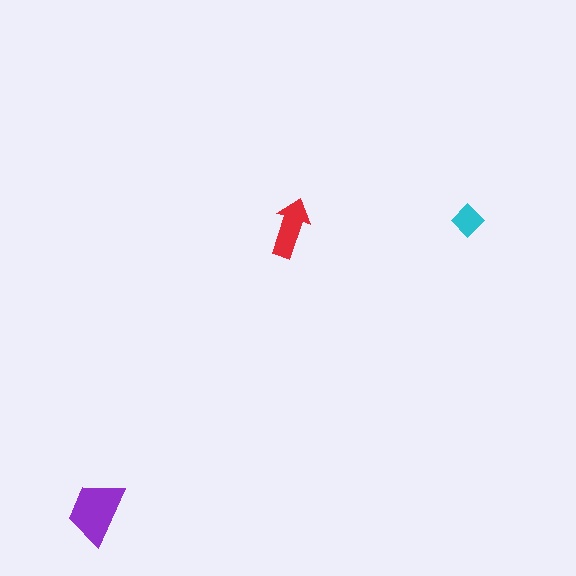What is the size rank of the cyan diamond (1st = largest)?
3rd.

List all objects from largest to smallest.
The purple trapezoid, the red arrow, the cyan diamond.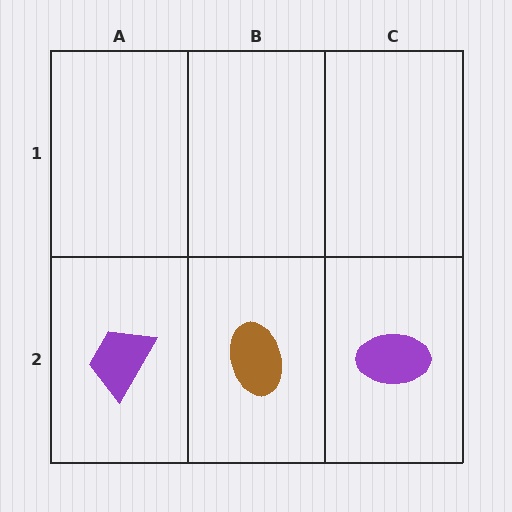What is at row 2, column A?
A purple trapezoid.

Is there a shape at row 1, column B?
No, that cell is empty.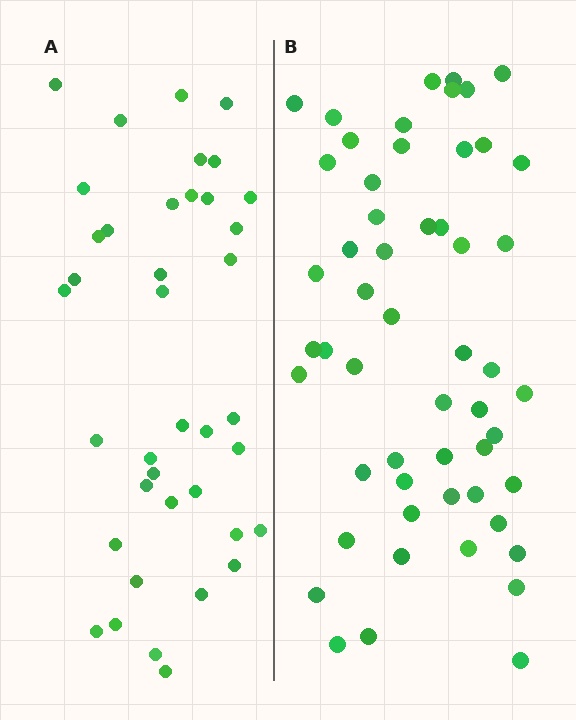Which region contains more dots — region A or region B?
Region B (the right region) has more dots.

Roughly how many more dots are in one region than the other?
Region B has approximately 15 more dots than region A.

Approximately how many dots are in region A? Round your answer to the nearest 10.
About 40 dots. (The exact count is 39, which rounds to 40.)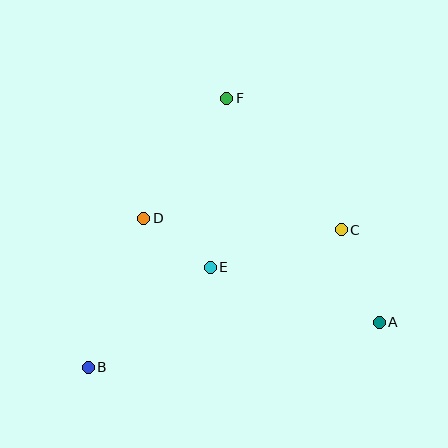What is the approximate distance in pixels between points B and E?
The distance between B and E is approximately 158 pixels.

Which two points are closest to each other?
Points D and E are closest to each other.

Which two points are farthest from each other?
Points B and F are farthest from each other.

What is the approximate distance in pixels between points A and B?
The distance between A and B is approximately 294 pixels.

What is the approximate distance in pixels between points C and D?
The distance between C and D is approximately 198 pixels.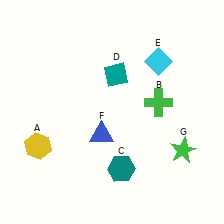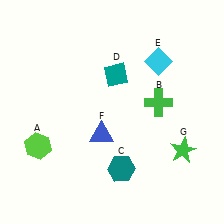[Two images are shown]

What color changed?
The hexagon (A) changed from yellow in Image 1 to lime in Image 2.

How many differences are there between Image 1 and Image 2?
There is 1 difference between the two images.